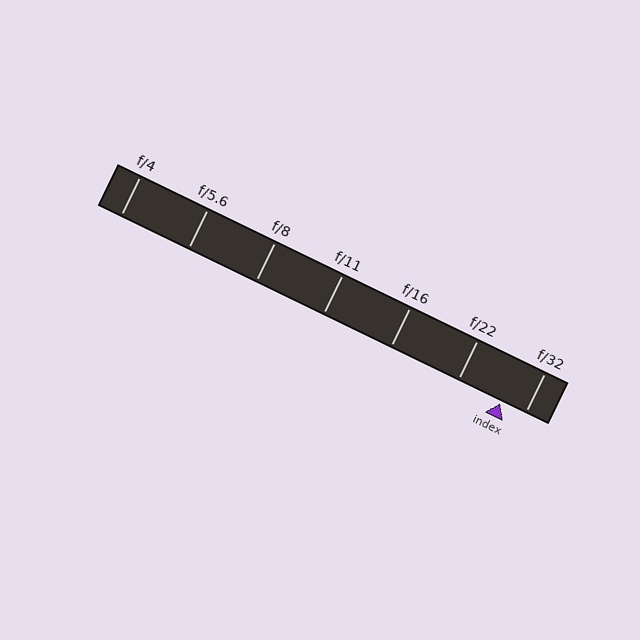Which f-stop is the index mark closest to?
The index mark is closest to f/32.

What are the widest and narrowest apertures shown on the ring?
The widest aperture shown is f/4 and the narrowest is f/32.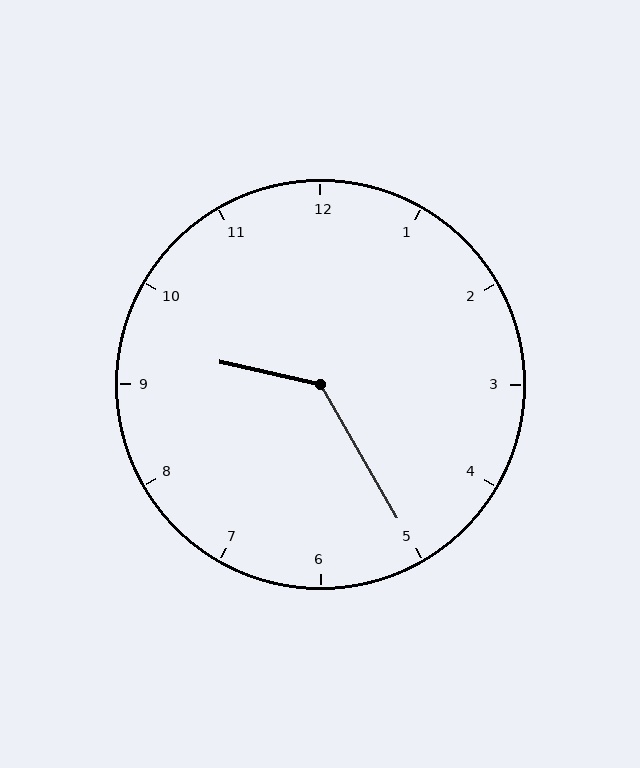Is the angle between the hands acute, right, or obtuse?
It is obtuse.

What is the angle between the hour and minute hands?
Approximately 132 degrees.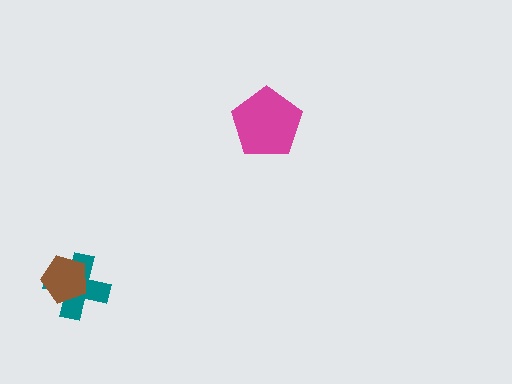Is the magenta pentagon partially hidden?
No, no other shape covers it.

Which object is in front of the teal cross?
The brown pentagon is in front of the teal cross.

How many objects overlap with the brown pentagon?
1 object overlaps with the brown pentagon.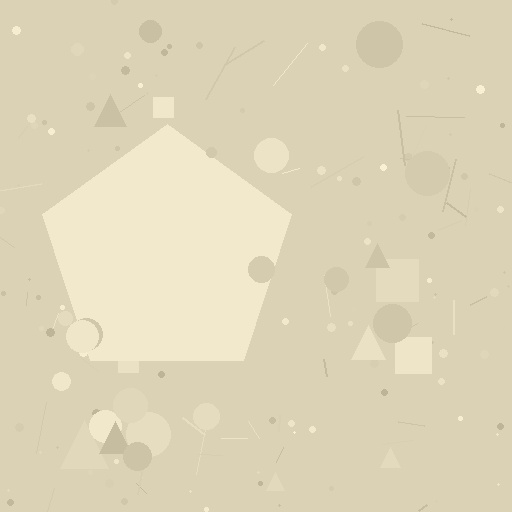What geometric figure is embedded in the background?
A pentagon is embedded in the background.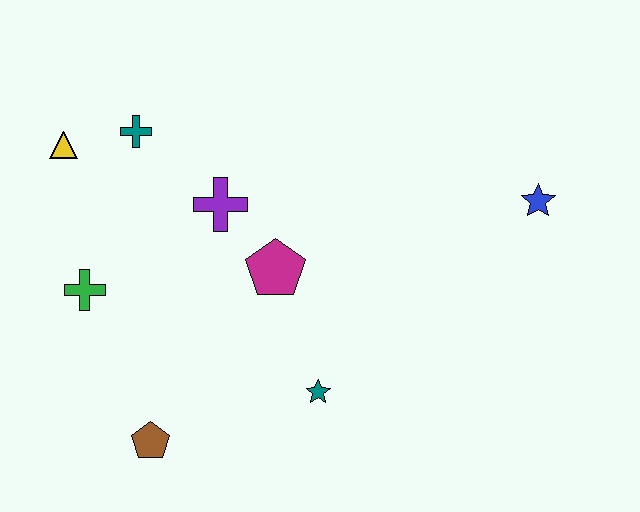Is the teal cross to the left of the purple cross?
Yes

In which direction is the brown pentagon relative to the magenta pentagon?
The brown pentagon is below the magenta pentagon.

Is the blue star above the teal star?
Yes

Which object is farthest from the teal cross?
The blue star is farthest from the teal cross.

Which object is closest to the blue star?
The magenta pentagon is closest to the blue star.